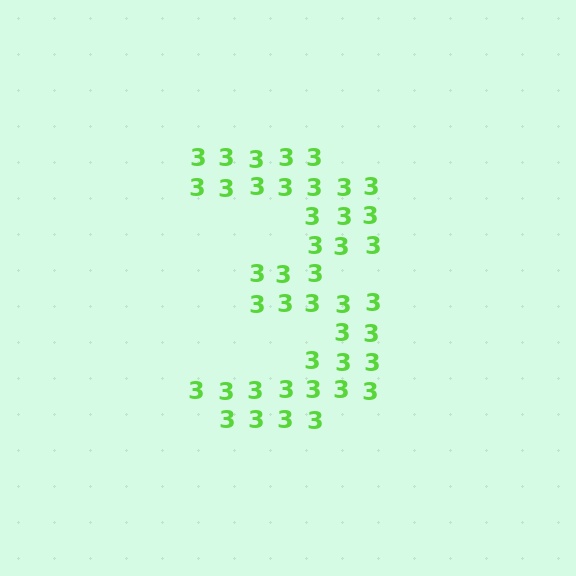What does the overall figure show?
The overall figure shows the digit 3.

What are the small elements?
The small elements are digit 3's.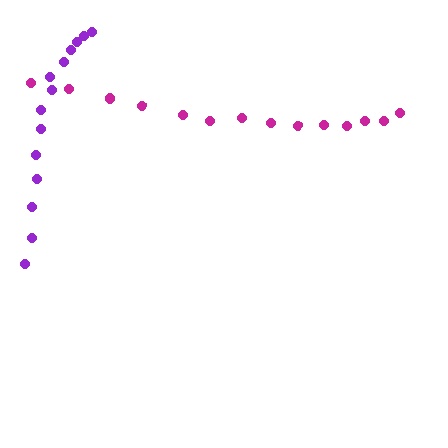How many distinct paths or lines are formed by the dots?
There are 2 distinct paths.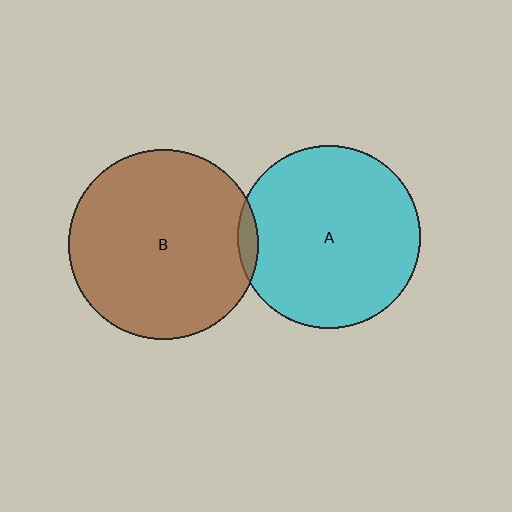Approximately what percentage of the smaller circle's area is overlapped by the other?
Approximately 5%.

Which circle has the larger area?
Circle B (brown).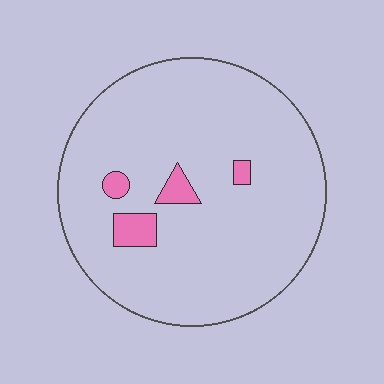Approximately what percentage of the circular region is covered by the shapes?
Approximately 5%.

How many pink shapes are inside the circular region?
4.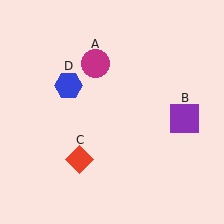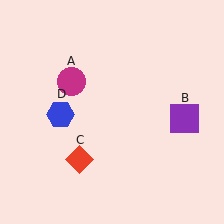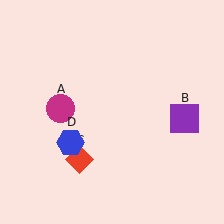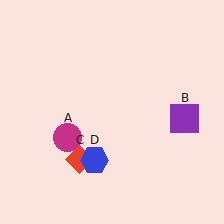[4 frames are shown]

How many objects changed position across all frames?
2 objects changed position: magenta circle (object A), blue hexagon (object D).